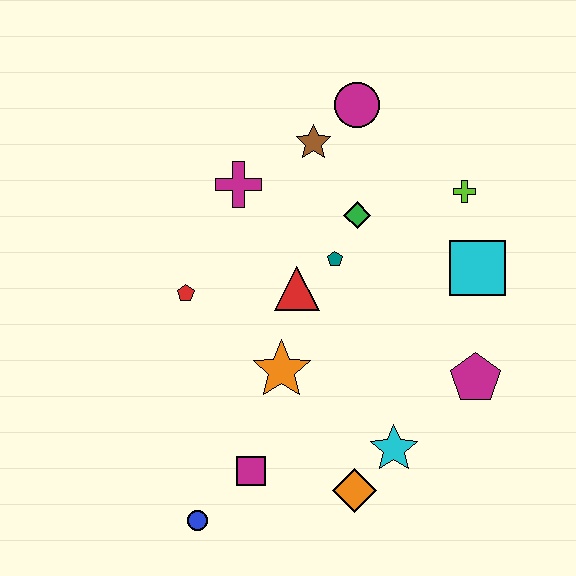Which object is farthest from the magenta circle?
The blue circle is farthest from the magenta circle.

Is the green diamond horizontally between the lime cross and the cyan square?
No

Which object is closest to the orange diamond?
The cyan star is closest to the orange diamond.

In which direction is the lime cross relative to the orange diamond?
The lime cross is above the orange diamond.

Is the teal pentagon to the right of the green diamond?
No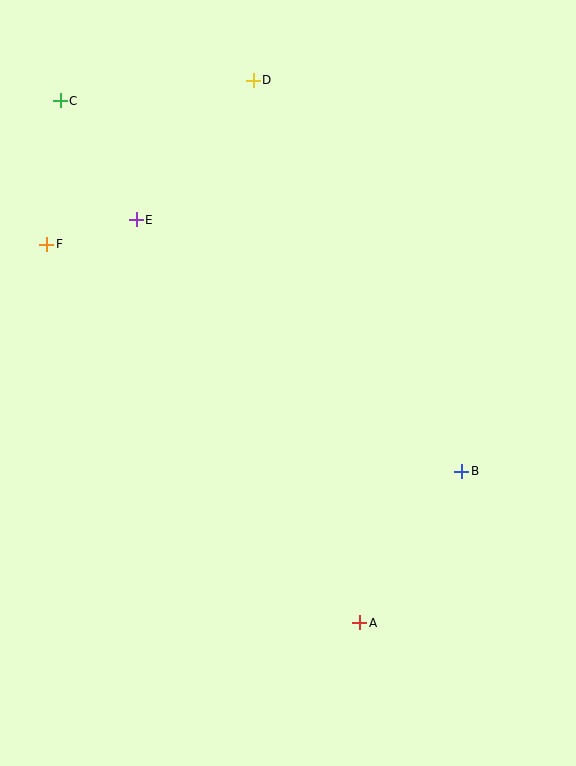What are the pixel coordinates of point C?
Point C is at (60, 101).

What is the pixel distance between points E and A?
The distance between E and A is 461 pixels.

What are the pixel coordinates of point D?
Point D is at (253, 80).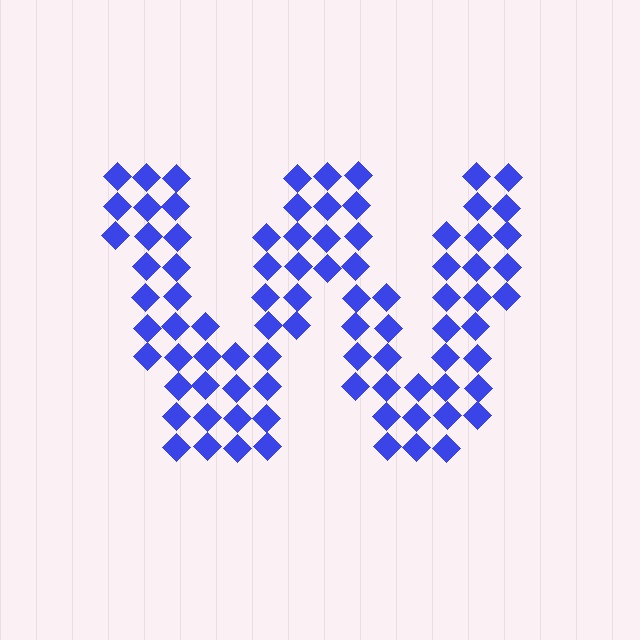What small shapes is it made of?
It is made of small diamonds.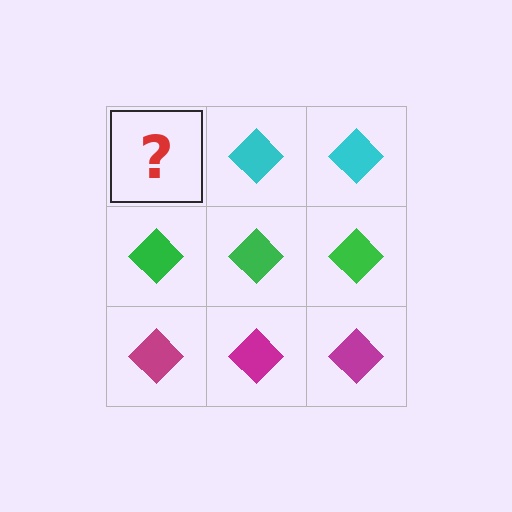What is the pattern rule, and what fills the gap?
The rule is that each row has a consistent color. The gap should be filled with a cyan diamond.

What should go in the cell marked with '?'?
The missing cell should contain a cyan diamond.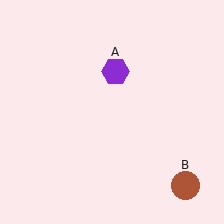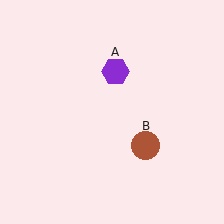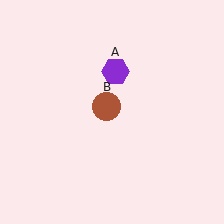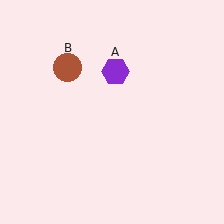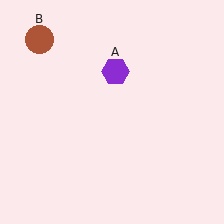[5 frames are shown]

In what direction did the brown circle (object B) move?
The brown circle (object B) moved up and to the left.